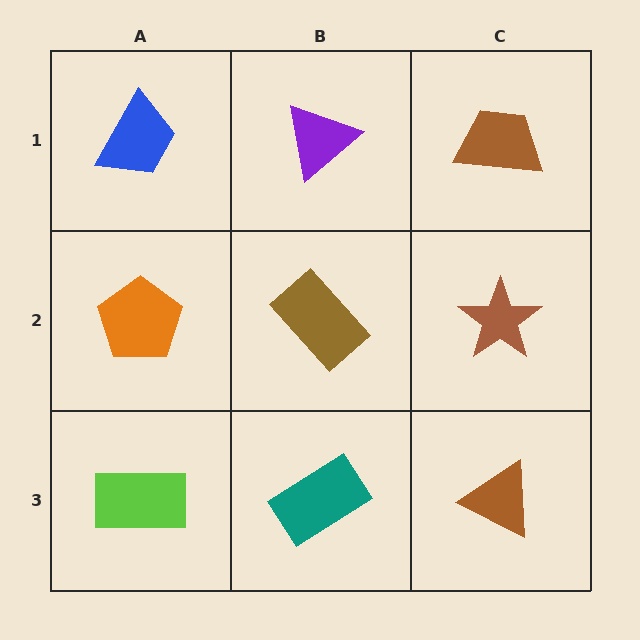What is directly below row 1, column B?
A brown rectangle.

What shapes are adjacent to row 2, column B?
A purple triangle (row 1, column B), a teal rectangle (row 3, column B), an orange pentagon (row 2, column A), a brown star (row 2, column C).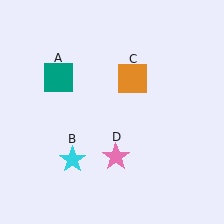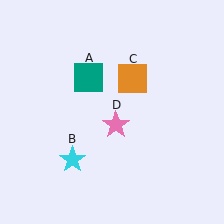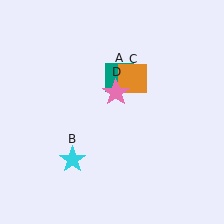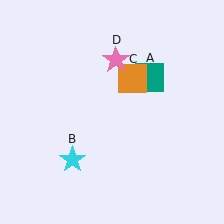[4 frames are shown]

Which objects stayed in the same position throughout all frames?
Cyan star (object B) and orange square (object C) remained stationary.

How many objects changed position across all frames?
2 objects changed position: teal square (object A), pink star (object D).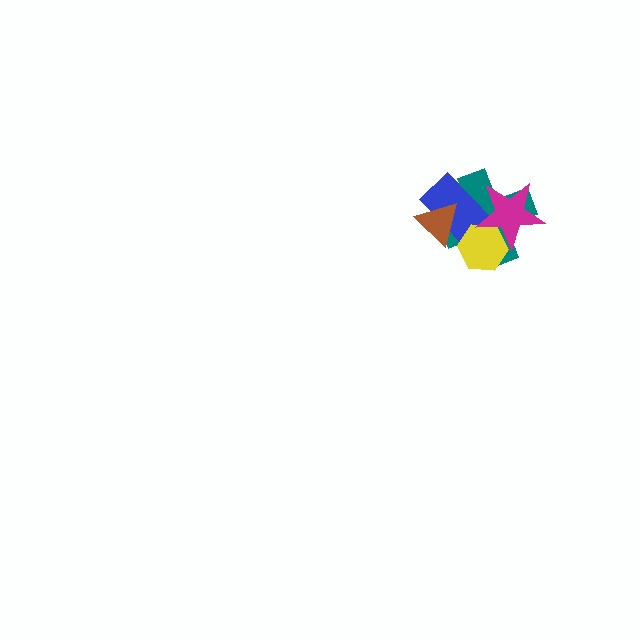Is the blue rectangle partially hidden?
Yes, it is partially covered by another shape.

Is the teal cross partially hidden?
Yes, it is partially covered by another shape.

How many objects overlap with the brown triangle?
2 objects overlap with the brown triangle.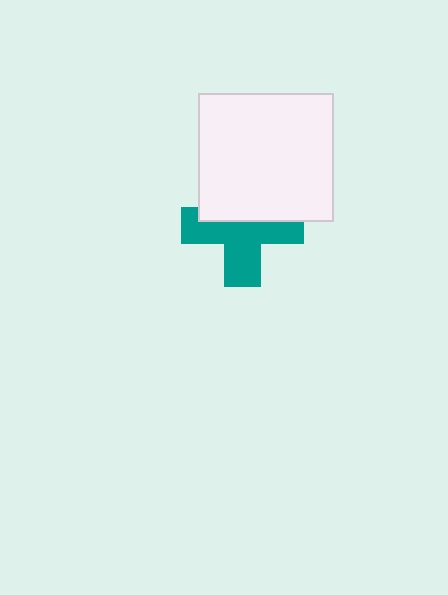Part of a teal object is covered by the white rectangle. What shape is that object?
It is a cross.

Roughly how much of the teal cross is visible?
About half of it is visible (roughly 59%).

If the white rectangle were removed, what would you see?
You would see the complete teal cross.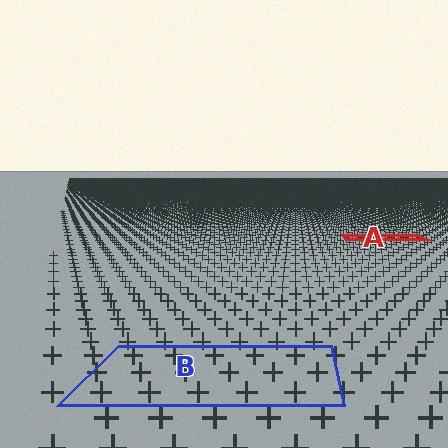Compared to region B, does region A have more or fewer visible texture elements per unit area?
Region A has more texture elements per unit area — they are packed more densely because it is farther away.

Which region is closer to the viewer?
Region B is closer. The texture elements there are larger and more spread out.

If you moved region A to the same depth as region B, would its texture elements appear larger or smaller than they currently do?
They would appear larger. At a closer depth, the same texture elements are projected at a bigger on-screen size.